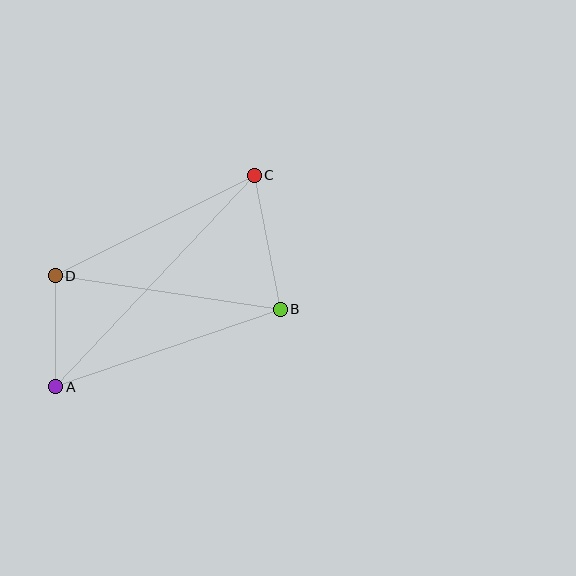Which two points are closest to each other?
Points A and D are closest to each other.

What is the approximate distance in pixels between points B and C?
The distance between B and C is approximately 137 pixels.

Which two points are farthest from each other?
Points A and C are farthest from each other.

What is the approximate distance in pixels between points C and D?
The distance between C and D is approximately 223 pixels.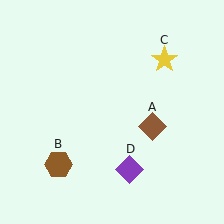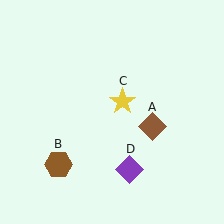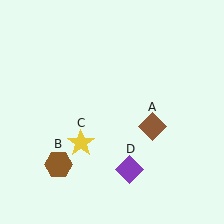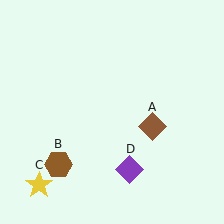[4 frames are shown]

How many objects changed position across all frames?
1 object changed position: yellow star (object C).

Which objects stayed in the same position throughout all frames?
Brown diamond (object A) and brown hexagon (object B) and purple diamond (object D) remained stationary.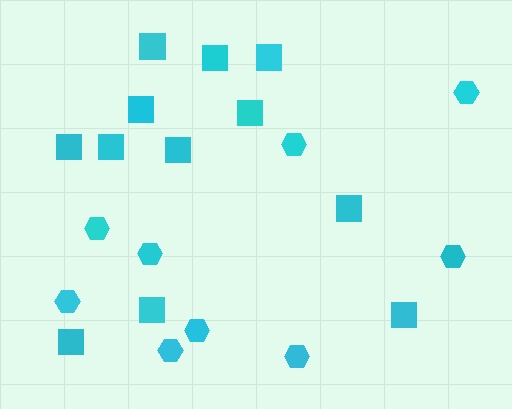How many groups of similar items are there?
There are 2 groups: one group of hexagons (9) and one group of squares (12).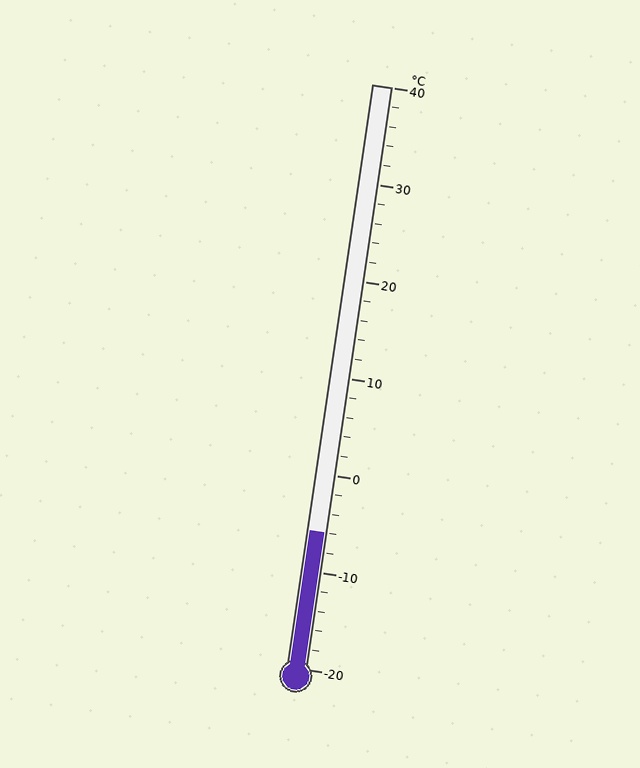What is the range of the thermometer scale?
The thermometer scale ranges from -20°C to 40°C.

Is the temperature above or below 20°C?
The temperature is below 20°C.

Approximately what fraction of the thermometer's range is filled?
The thermometer is filled to approximately 25% of its range.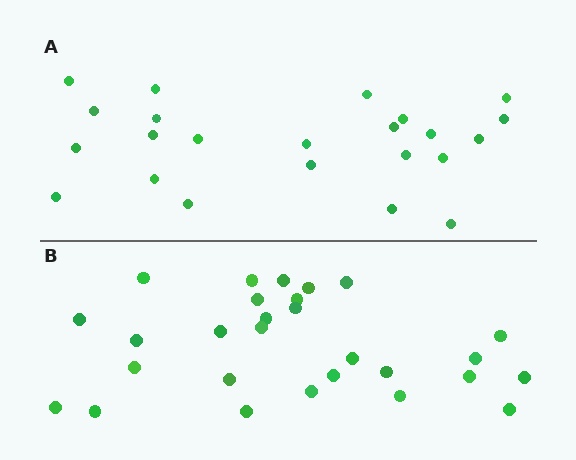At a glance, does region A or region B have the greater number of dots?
Region B (the bottom region) has more dots.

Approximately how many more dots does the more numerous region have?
Region B has about 5 more dots than region A.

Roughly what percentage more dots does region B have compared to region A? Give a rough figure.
About 20% more.